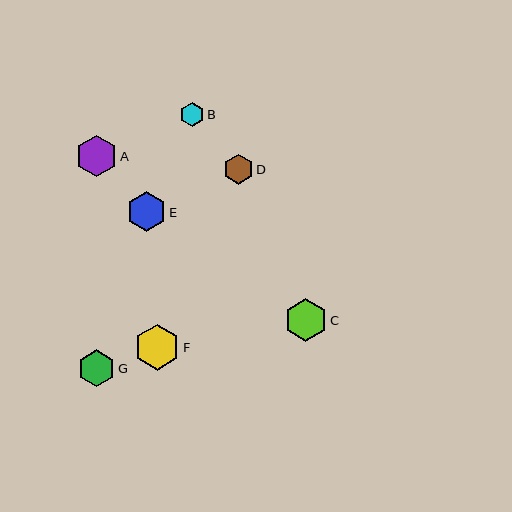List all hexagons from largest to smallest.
From largest to smallest: F, C, A, E, G, D, B.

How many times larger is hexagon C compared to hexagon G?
Hexagon C is approximately 1.1 times the size of hexagon G.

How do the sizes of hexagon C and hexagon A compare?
Hexagon C and hexagon A are approximately the same size.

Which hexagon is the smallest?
Hexagon B is the smallest with a size of approximately 24 pixels.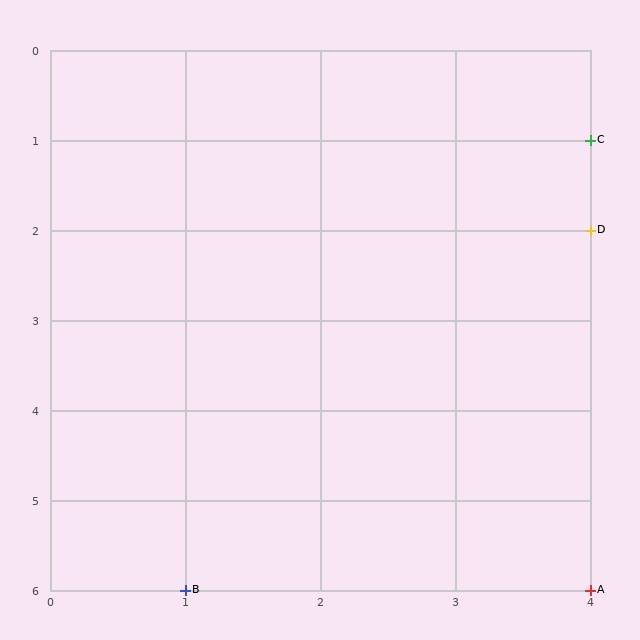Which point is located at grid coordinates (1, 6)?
Point B is at (1, 6).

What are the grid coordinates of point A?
Point A is at grid coordinates (4, 6).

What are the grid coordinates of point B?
Point B is at grid coordinates (1, 6).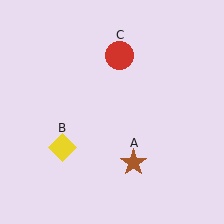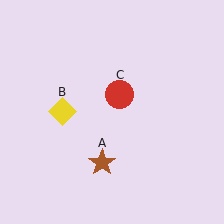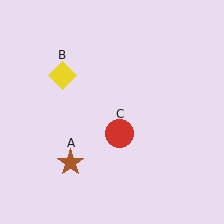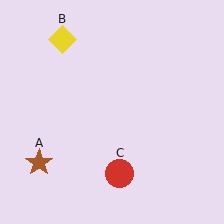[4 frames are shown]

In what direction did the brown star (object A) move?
The brown star (object A) moved left.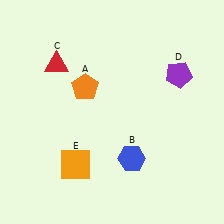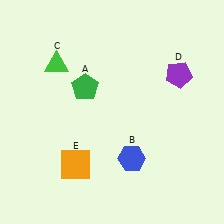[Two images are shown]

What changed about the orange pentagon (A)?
In Image 1, A is orange. In Image 2, it changed to green.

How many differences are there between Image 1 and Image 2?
There are 2 differences between the two images.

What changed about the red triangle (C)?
In Image 1, C is red. In Image 2, it changed to green.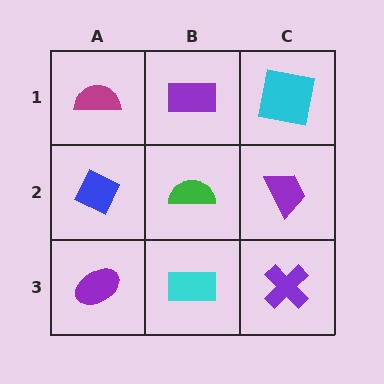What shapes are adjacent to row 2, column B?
A purple rectangle (row 1, column B), a cyan rectangle (row 3, column B), a blue diamond (row 2, column A), a purple trapezoid (row 2, column C).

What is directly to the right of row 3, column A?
A cyan rectangle.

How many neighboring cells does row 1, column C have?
2.